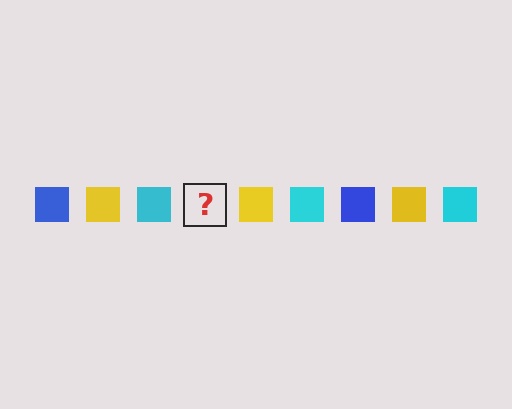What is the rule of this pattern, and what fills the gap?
The rule is that the pattern cycles through blue, yellow, cyan squares. The gap should be filled with a blue square.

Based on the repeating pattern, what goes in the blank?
The blank should be a blue square.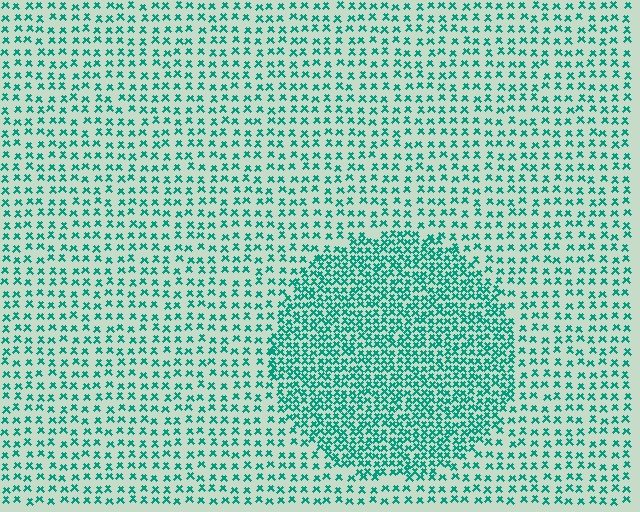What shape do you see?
I see a circle.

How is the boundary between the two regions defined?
The boundary is defined by a change in element density (approximately 2.1x ratio). All elements are the same color, size, and shape.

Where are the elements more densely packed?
The elements are more densely packed inside the circle boundary.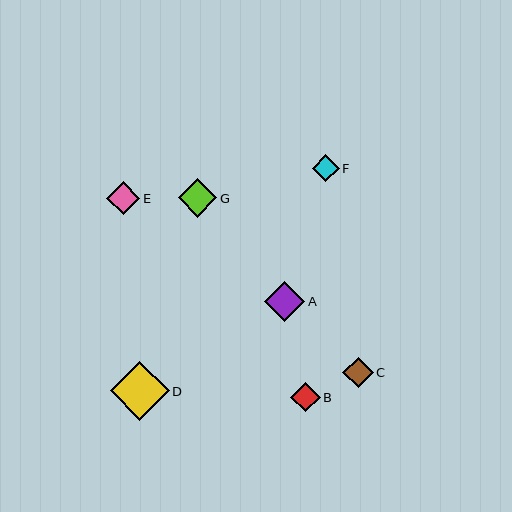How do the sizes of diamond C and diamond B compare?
Diamond C and diamond B are approximately the same size.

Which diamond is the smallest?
Diamond F is the smallest with a size of approximately 27 pixels.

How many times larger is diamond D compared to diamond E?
Diamond D is approximately 1.8 times the size of diamond E.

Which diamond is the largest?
Diamond D is the largest with a size of approximately 59 pixels.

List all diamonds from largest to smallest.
From largest to smallest: D, A, G, E, C, B, F.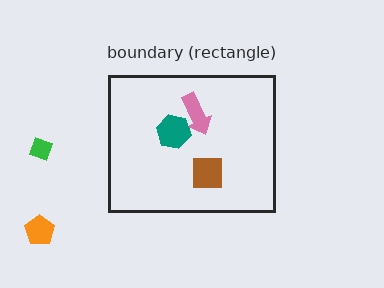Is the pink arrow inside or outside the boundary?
Inside.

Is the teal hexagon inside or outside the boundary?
Inside.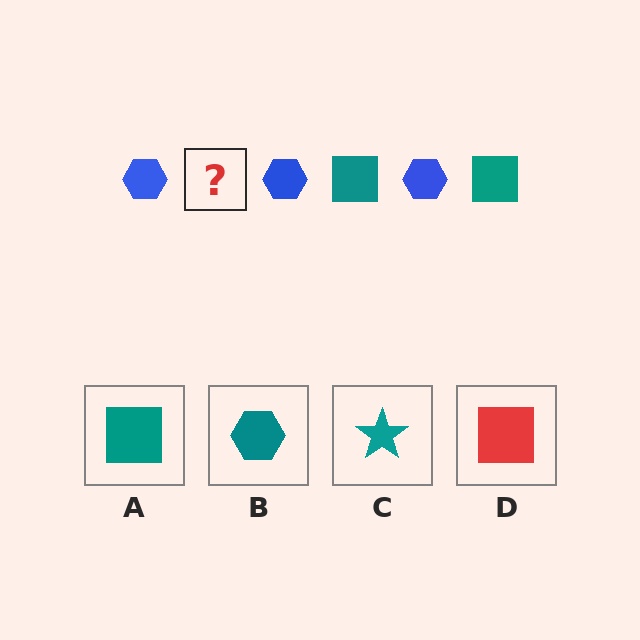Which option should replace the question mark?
Option A.